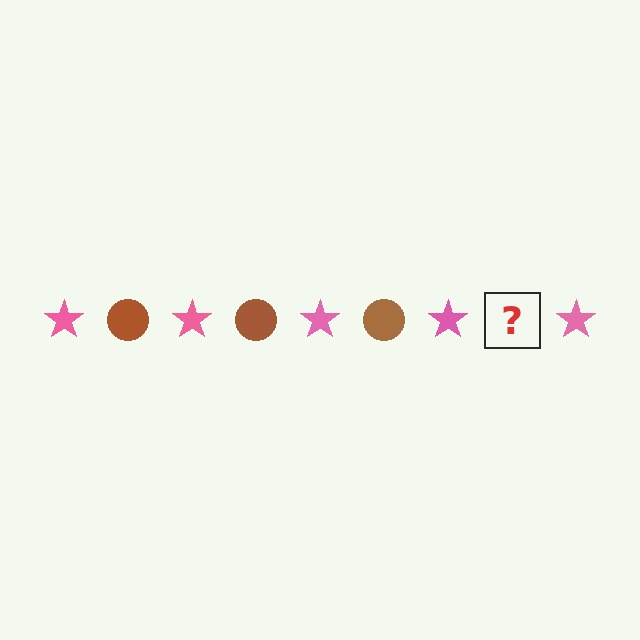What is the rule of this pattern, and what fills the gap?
The rule is that the pattern alternates between pink star and brown circle. The gap should be filled with a brown circle.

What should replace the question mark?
The question mark should be replaced with a brown circle.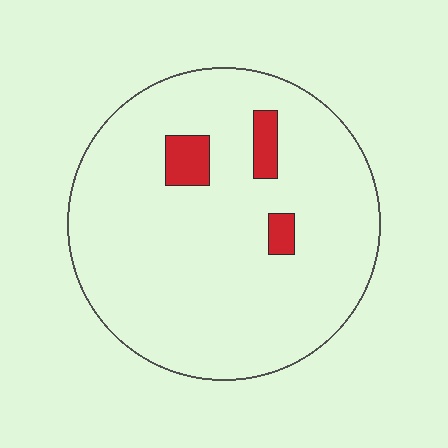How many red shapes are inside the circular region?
3.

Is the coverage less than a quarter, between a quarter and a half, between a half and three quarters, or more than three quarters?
Less than a quarter.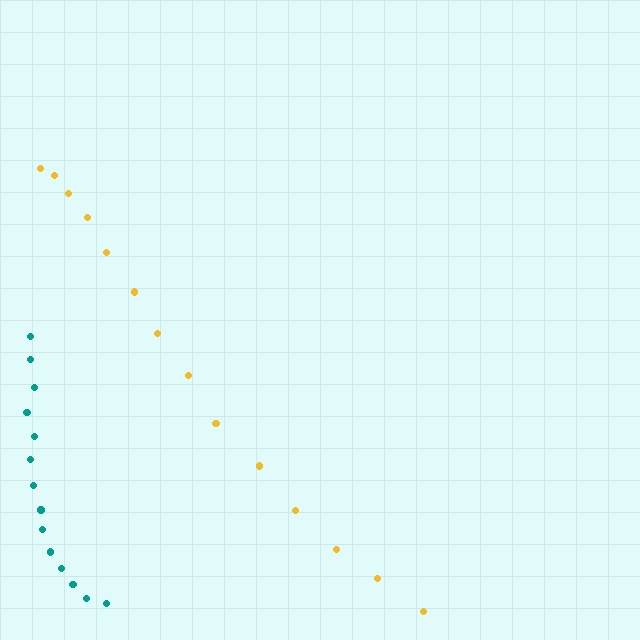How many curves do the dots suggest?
There are 2 distinct paths.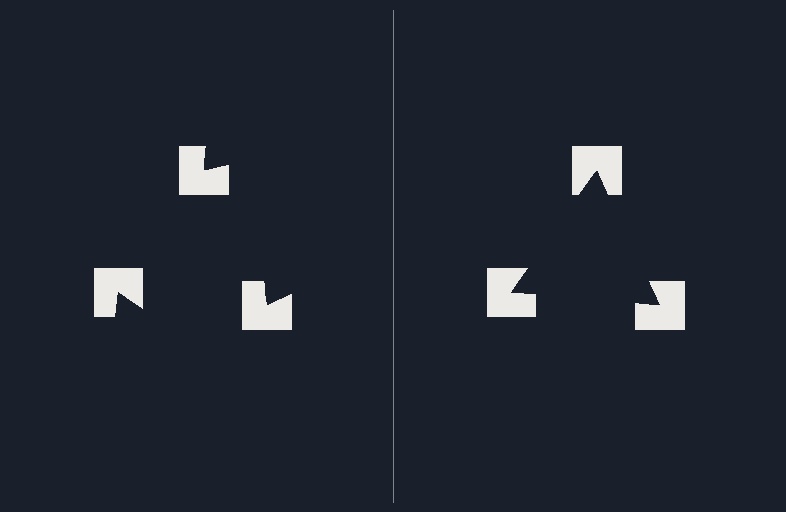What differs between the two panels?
The notched squares are positioned identically on both sides; only the wedge orientations differ. On the right they align to a triangle; on the left they are misaligned.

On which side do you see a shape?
An illusory triangle appears on the right side. On the left side the wedge cuts are rotated, so no coherent shape forms.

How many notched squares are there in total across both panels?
6 — 3 on each side.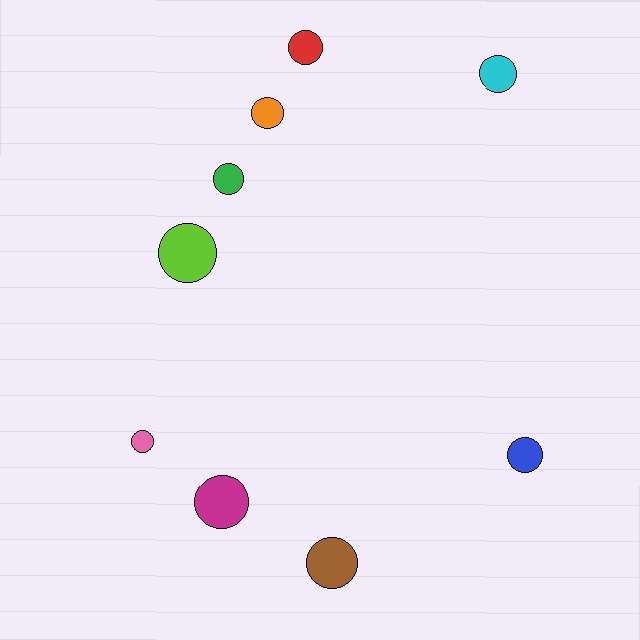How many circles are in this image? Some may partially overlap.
There are 9 circles.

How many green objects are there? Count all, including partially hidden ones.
There is 1 green object.